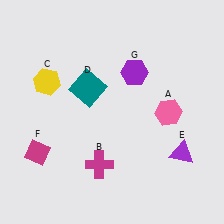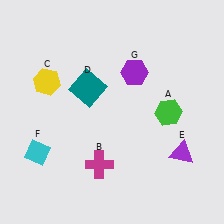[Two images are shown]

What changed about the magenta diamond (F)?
In Image 1, F is magenta. In Image 2, it changed to cyan.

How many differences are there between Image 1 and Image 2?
There are 2 differences between the two images.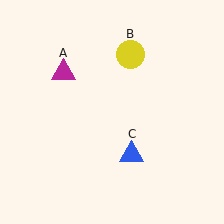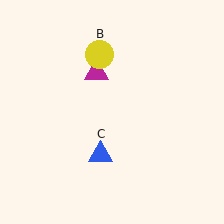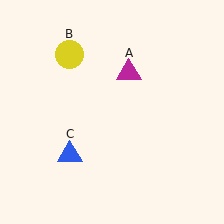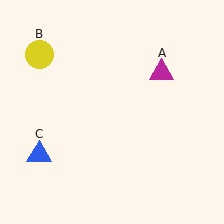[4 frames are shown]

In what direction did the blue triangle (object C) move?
The blue triangle (object C) moved left.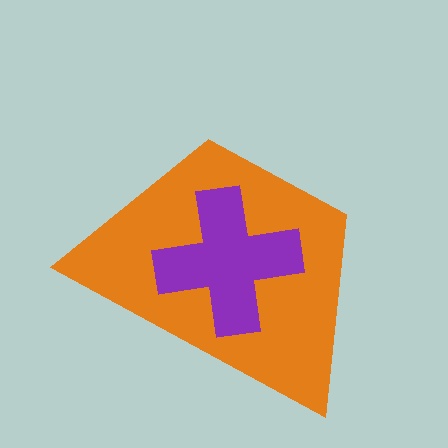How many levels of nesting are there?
2.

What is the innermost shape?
The purple cross.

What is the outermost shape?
The orange trapezoid.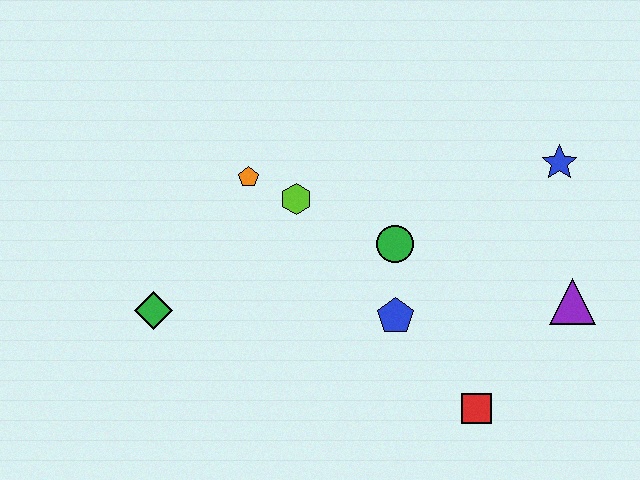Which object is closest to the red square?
The blue pentagon is closest to the red square.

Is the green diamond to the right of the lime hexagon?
No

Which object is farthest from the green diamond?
The blue star is farthest from the green diamond.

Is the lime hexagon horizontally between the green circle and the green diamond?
Yes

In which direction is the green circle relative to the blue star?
The green circle is to the left of the blue star.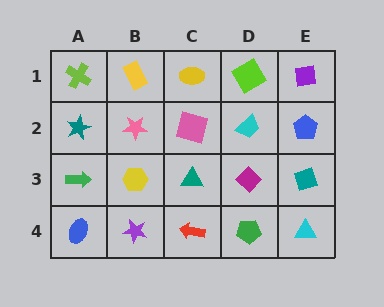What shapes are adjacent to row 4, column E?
A teal diamond (row 3, column E), a green pentagon (row 4, column D).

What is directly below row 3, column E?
A cyan triangle.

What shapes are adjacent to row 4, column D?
A magenta diamond (row 3, column D), a red arrow (row 4, column C), a cyan triangle (row 4, column E).